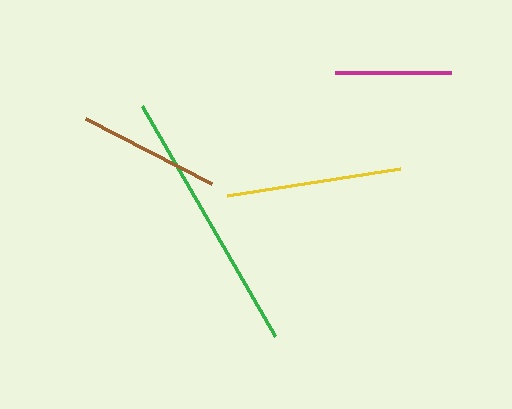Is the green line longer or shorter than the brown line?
The green line is longer than the brown line.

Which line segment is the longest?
The green line is the longest at approximately 266 pixels.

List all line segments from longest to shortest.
From longest to shortest: green, yellow, brown, magenta.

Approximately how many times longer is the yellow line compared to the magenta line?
The yellow line is approximately 1.5 times the length of the magenta line.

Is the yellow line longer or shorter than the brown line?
The yellow line is longer than the brown line.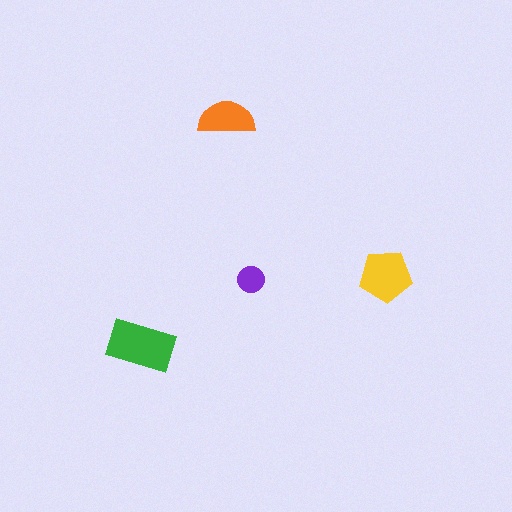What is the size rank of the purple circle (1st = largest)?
4th.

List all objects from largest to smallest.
The green rectangle, the yellow pentagon, the orange semicircle, the purple circle.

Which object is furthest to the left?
The green rectangle is leftmost.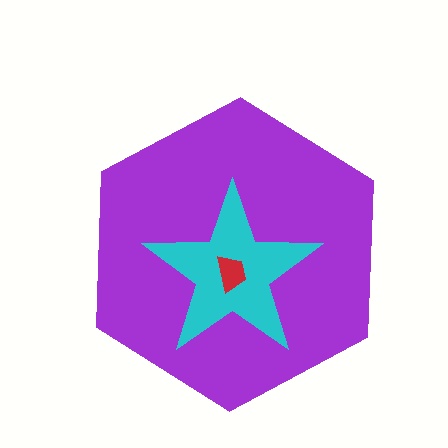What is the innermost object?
The red trapezoid.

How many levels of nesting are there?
3.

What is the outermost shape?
The purple hexagon.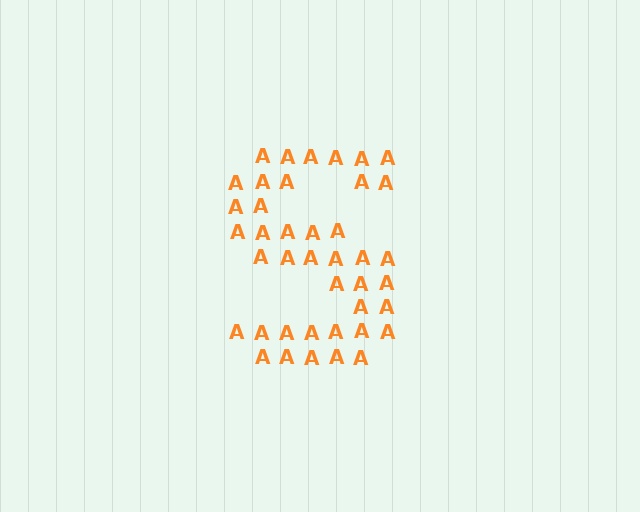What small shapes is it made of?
It is made of small letter A's.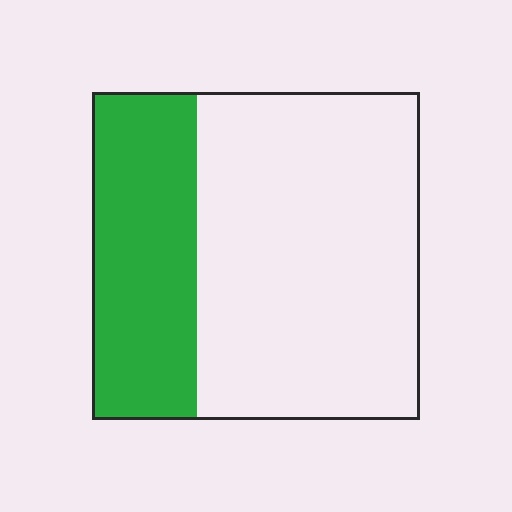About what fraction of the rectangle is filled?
About one third (1/3).